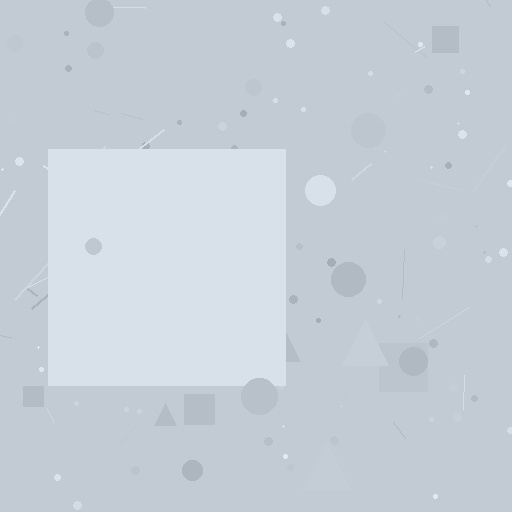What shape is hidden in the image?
A square is hidden in the image.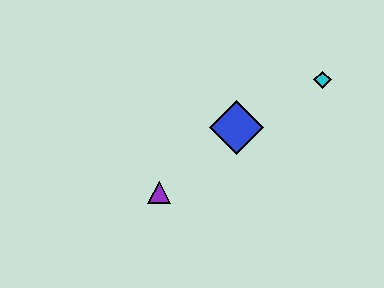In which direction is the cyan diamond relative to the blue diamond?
The cyan diamond is to the right of the blue diamond.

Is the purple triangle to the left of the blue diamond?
Yes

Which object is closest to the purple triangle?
The blue diamond is closest to the purple triangle.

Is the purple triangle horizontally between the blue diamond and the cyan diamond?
No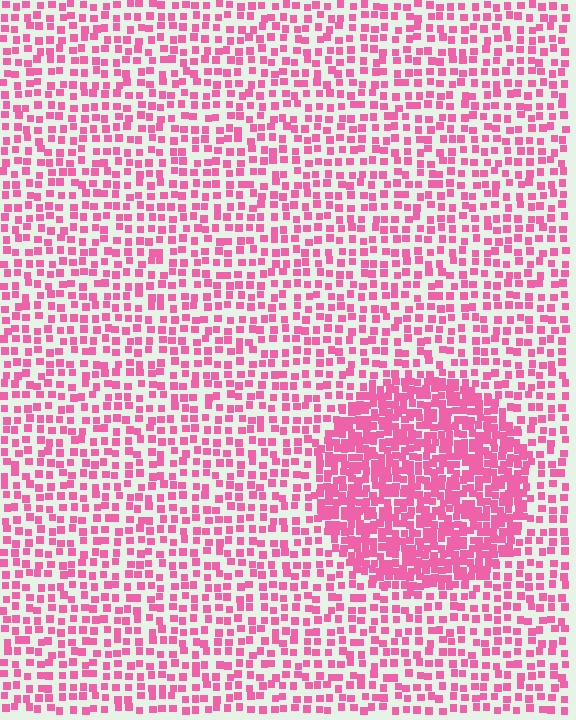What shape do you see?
I see a circle.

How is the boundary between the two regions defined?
The boundary is defined by a change in element density (approximately 2.2x ratio). All elements are the same color, size, and shape.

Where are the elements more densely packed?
The elements are more densely packed inside the circle boundary.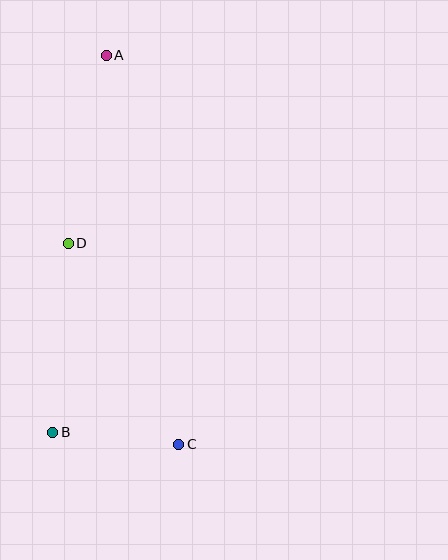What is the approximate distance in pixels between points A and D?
The distance between A and D is approximately 192 pixels.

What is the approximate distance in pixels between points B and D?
The distance between B and D is approximately 190 pixels.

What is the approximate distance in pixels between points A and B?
The distance between A and B is approximately 381 pixels.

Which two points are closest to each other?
Points B and C are closest to each other.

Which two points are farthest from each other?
Points A and C are farthest from each other.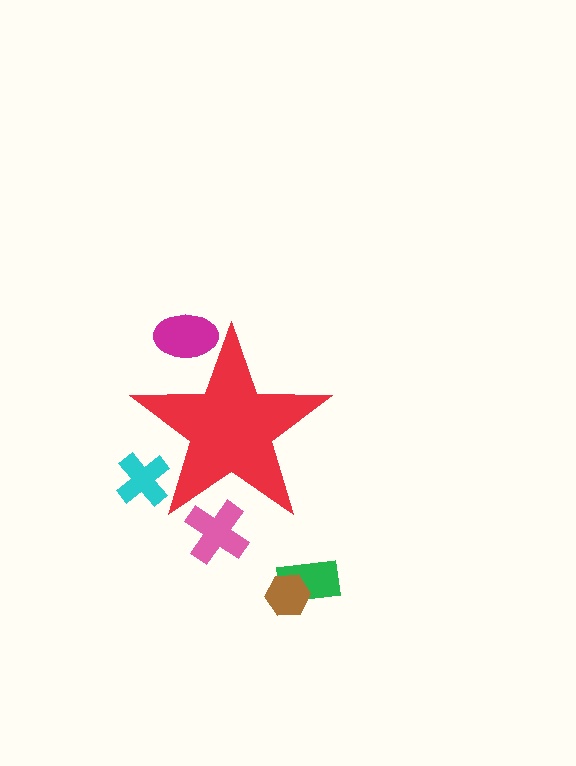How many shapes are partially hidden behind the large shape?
3 shapes are partially hidden.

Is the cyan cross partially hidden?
Yes, the cyan cross is partially hidden behind the red star.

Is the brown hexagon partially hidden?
No, the brown hexagon is fully visible.